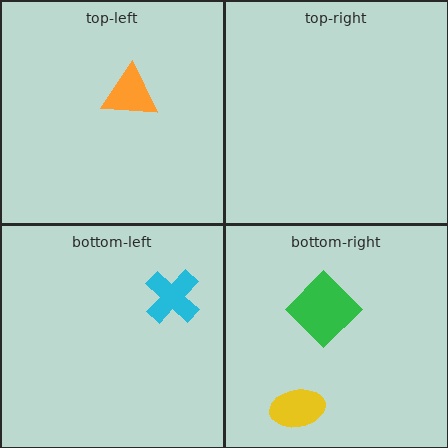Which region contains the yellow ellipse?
The bottom-right region.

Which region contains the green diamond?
The bottom-right region.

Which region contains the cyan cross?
The bottom-left region.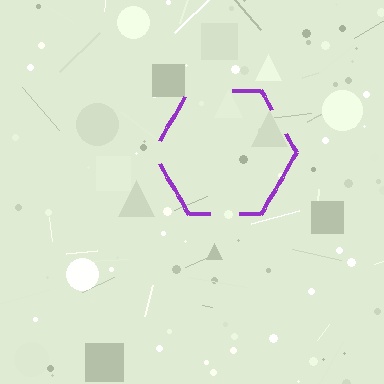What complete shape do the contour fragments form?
The contour fragments form a hexagon.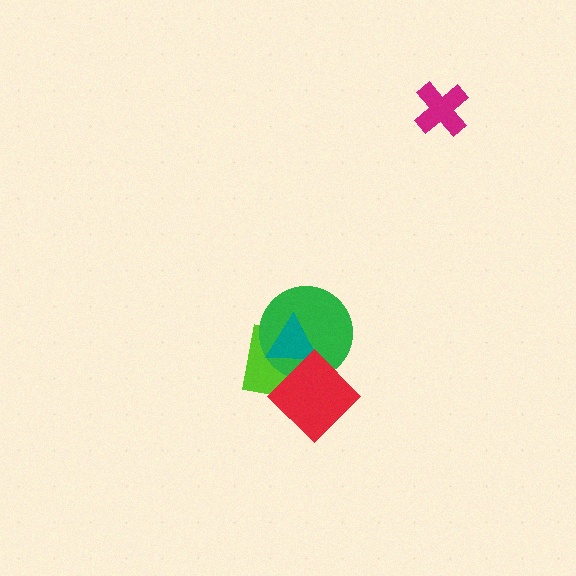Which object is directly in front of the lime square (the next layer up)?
The green circle is directly in front of the lime square.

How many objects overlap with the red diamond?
3 objects overlap with the red diamond.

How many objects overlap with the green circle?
3 objects overlap with the green circle.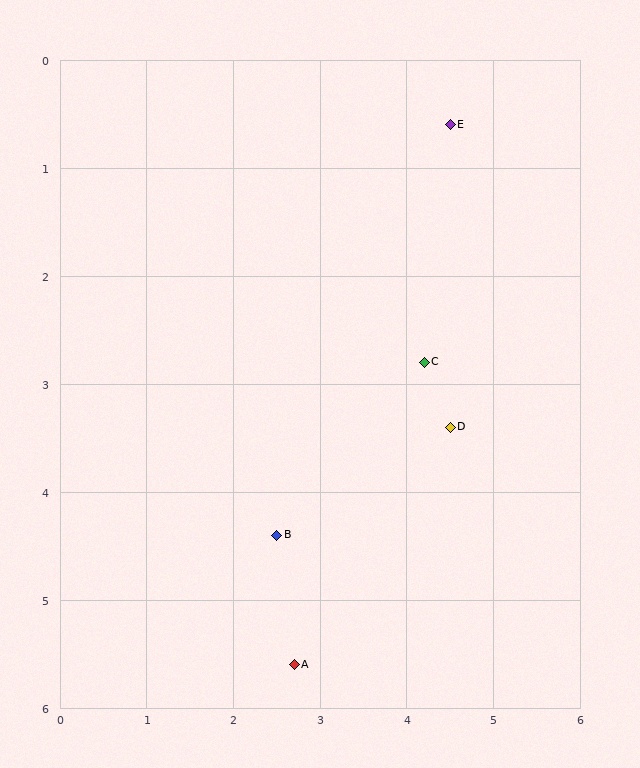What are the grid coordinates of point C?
Point C is at approximately (4.2, 2.8).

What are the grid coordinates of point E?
Point E is at approximately (4.5, 0.6).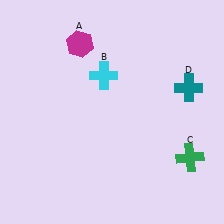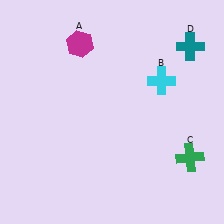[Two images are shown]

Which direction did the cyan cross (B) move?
The cyan cross (B) moved right.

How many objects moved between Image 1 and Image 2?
2 objects moved between the two images.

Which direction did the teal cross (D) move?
The teal cross (D) moved up.